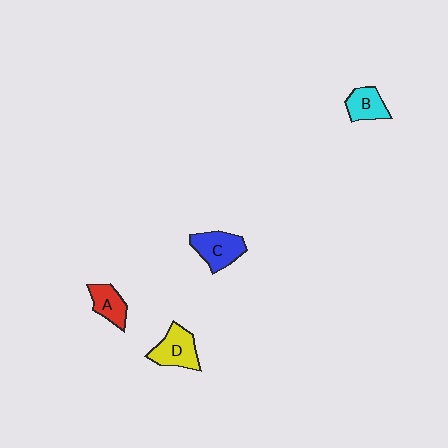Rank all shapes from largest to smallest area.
From largest to smallest: C (blue), D (yellow), B (cyan), A (red).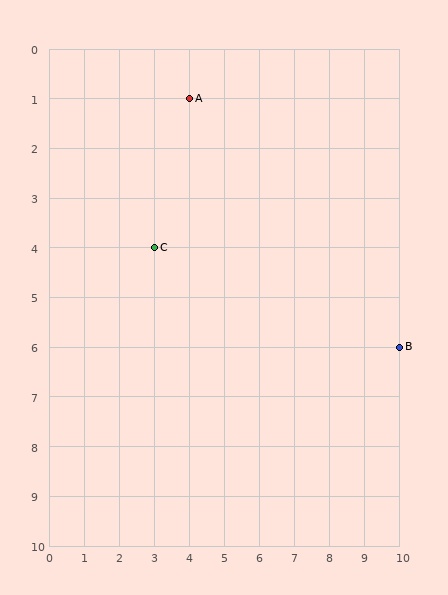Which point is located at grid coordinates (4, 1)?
Point A is at (4, 1).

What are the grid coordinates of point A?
Point A is at grid coordinates (4, 1).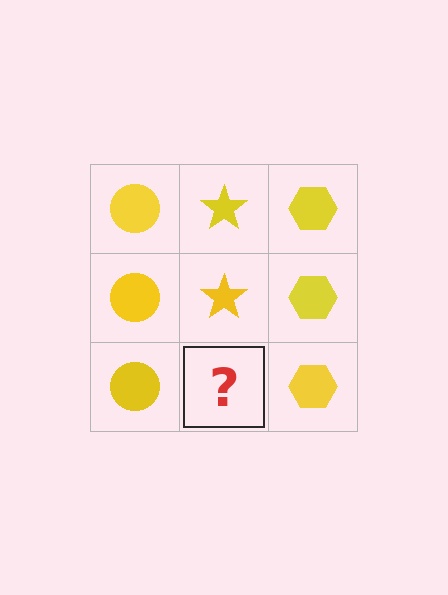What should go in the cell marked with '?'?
The missing cell should contain a yellow star.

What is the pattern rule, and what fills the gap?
The rule is that each column has a consistent shape. The gap should be filled with a yellow star.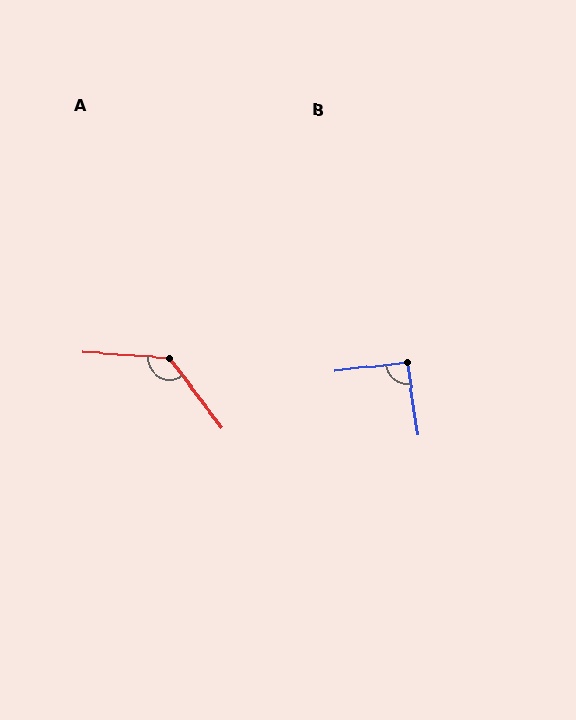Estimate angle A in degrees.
Approximately 131 degrees.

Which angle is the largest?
A, at approximately 131 degrees.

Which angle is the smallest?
B, at approximately 92 degrees.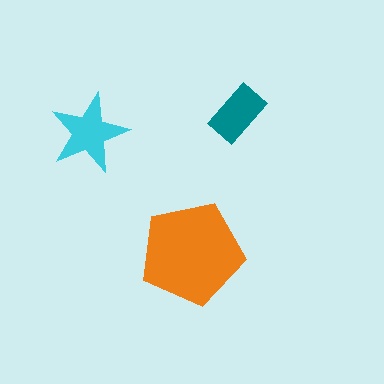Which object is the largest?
The orange pentagon.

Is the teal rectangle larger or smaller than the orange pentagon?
Smaller.